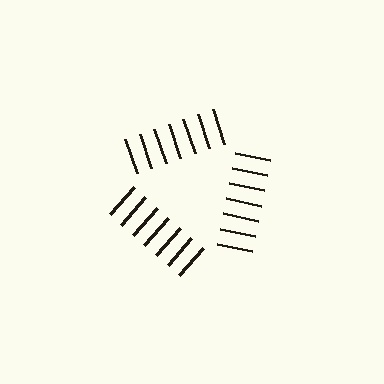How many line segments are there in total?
21 — 7 along each of the 3 edges.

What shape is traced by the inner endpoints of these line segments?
An illusory triangle — the line segments terminate on its edges but no continuous stroke is drawn.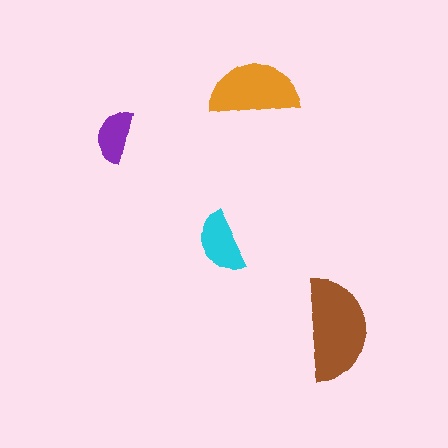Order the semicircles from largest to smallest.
the brown one, the orange one, the cyan one, the purple one.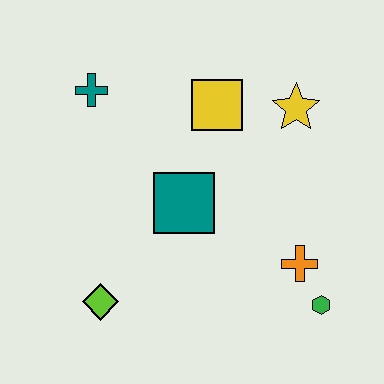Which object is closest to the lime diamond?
The teal square is closest to the lime diamond.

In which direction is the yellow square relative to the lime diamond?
The yellow square is above the lime diamond.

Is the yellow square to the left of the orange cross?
Yes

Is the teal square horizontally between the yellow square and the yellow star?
No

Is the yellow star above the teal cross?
No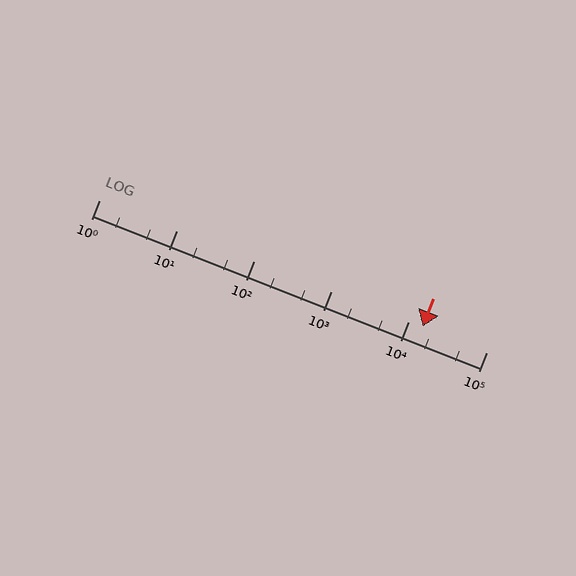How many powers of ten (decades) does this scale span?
The scale spans 5 decades, from 1 to 100000.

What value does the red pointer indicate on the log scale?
The pointer indicates approximately 15000.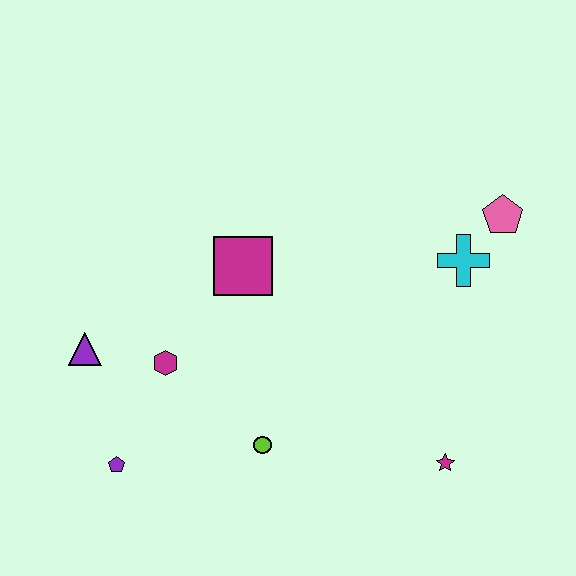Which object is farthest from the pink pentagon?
The purple pentagon is farthest from the pink pentagon.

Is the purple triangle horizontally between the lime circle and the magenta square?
No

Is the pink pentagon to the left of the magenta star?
No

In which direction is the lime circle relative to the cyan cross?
The lime circle is to the left of the cyan cross.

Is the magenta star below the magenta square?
Yes